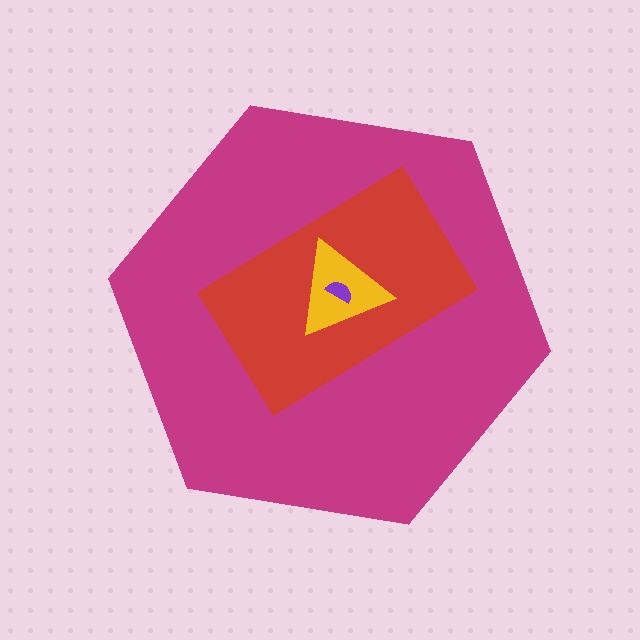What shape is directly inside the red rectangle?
The yellow triangle.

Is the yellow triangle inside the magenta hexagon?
Yes.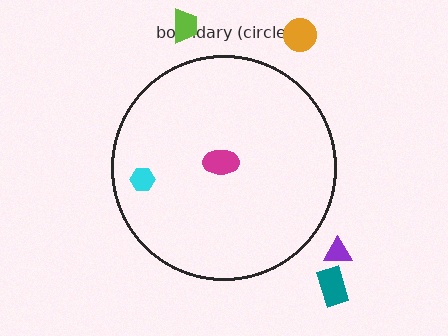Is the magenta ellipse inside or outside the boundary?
Inside.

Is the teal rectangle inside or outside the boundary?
Outside.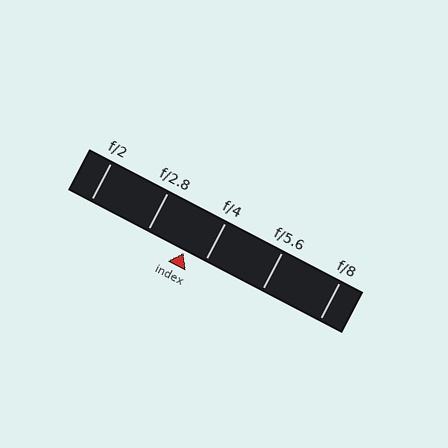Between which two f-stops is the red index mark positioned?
The index mark is between f/2.8 and f/4.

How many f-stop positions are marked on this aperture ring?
There are 5 f-stop positions marked.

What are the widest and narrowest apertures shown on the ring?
The widest aperture shown is f/2 and the narrowest is f/8.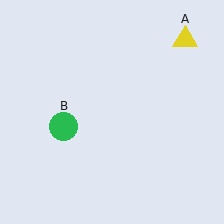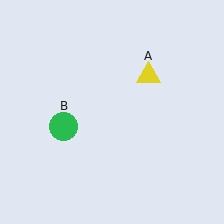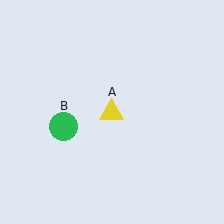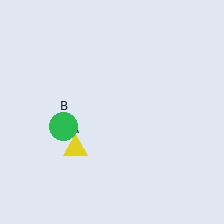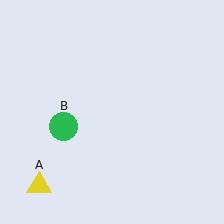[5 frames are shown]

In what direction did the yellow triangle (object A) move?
The yellow triangle (object A) moved down and to the left.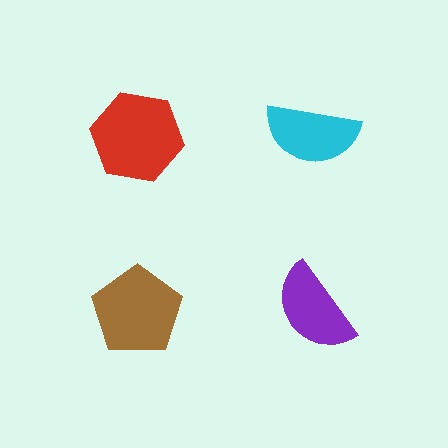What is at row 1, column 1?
A red hexagon.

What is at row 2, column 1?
A brown pentagon.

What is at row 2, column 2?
A purple semicircle.